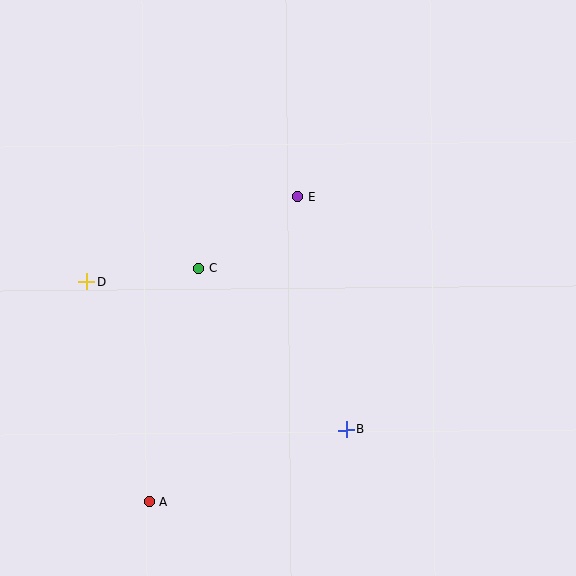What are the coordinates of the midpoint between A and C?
The midpoint between A and C is at (174, 385).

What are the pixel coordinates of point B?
Point B is at (346, 430).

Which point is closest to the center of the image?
Point C at (199, 268) is closest to the center.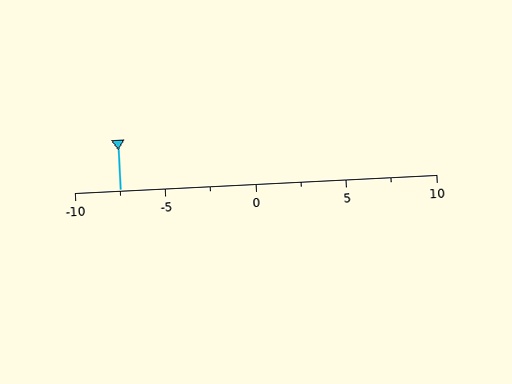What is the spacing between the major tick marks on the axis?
The major ticks are spaced 5 apart.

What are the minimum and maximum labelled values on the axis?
The axis runs from -10 to 10.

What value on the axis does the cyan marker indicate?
The marker indicates approximately -7.5.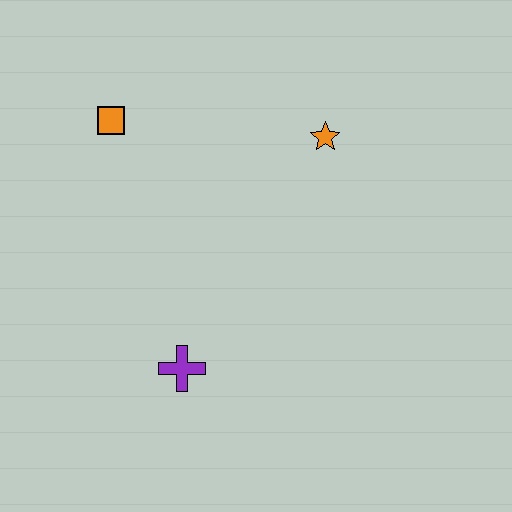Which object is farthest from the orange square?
The purple cross is farthest from the orange square.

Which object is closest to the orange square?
The orange star is closest to the orange square.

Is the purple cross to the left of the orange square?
No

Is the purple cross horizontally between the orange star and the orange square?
Yes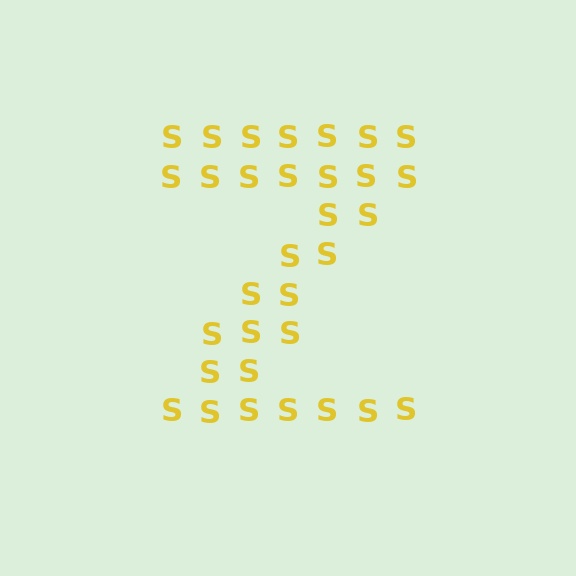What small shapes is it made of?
It is made of small letter S's.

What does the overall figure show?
The overall figure shows the letter Z.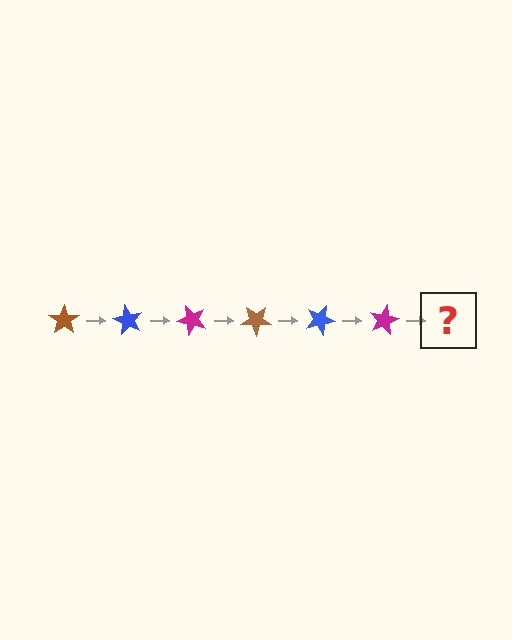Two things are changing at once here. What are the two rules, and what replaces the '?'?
The two rules are that it rotates 60 degrees each step and the color cycles through brown, blue, and magenta. The '?' should be a brown star, rotated 360 degrees from the start.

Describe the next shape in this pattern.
It should be a brown star, rotated 360 degrees from the start.